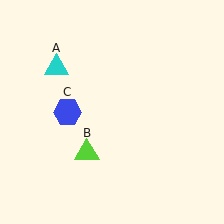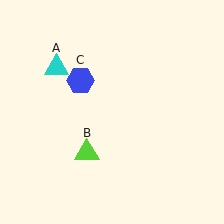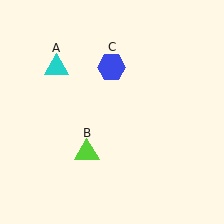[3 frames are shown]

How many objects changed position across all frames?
1 object changed position: blue hexagon (object C).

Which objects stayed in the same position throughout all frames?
Cyan triangle (object A) and lime triangle (object B) remained stationary.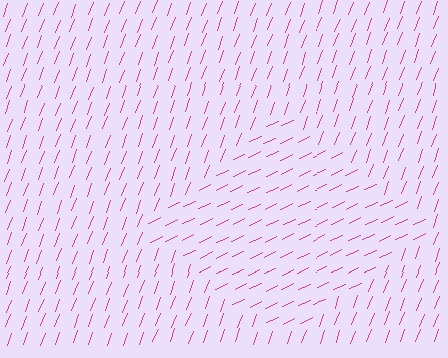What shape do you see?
I see a diamond.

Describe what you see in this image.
The image is filled with small magenta line segments. A diamond region in the image has lines oriented differently from the surrounding lines, creating a visible texture boundary.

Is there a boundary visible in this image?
Yes, there is a texture boundary formed by a change in line orientation.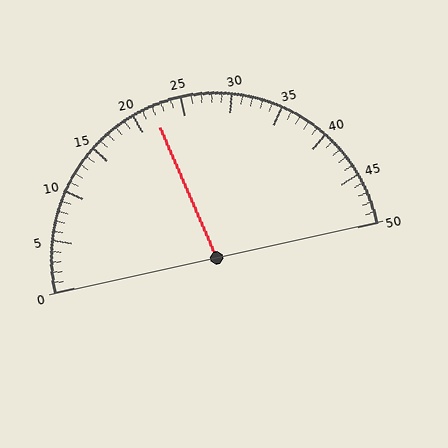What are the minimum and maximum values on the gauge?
The gauge ranges from 0 to 50.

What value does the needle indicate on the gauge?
The needle indicates approximately 22.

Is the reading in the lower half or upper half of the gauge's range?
The reading is in the lower half of the range (0 to 50).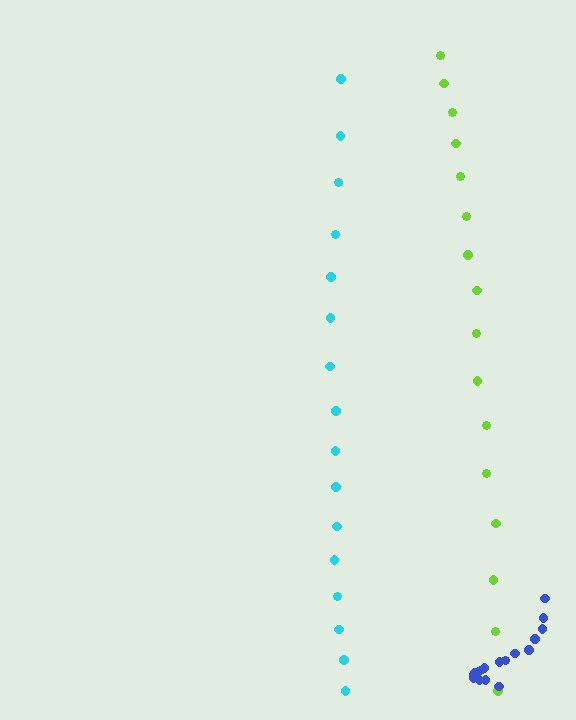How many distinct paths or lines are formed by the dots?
There are 3 distinct paths.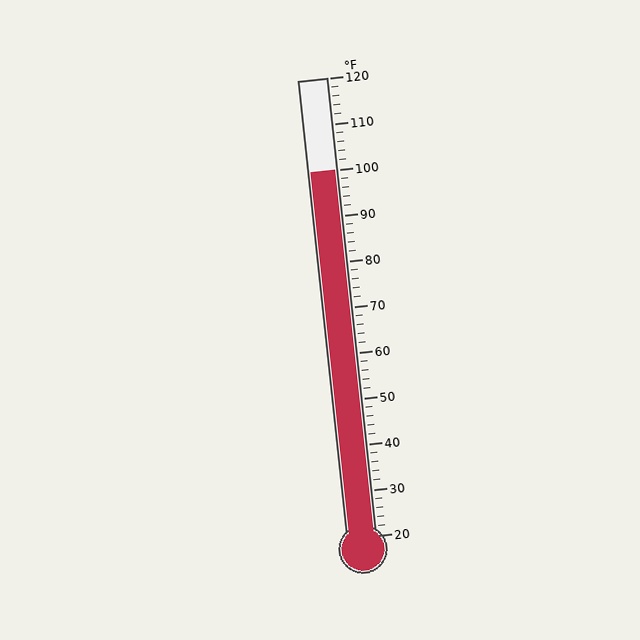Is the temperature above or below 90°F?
The temperature is above 90°F.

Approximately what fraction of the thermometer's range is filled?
The thermometer is filled to approximately 80% of its range.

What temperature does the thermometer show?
The thermometer shows approximately 100°F.